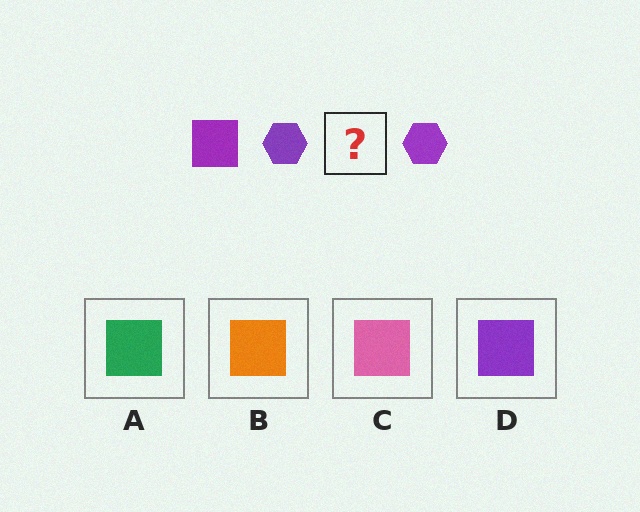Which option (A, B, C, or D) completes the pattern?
D.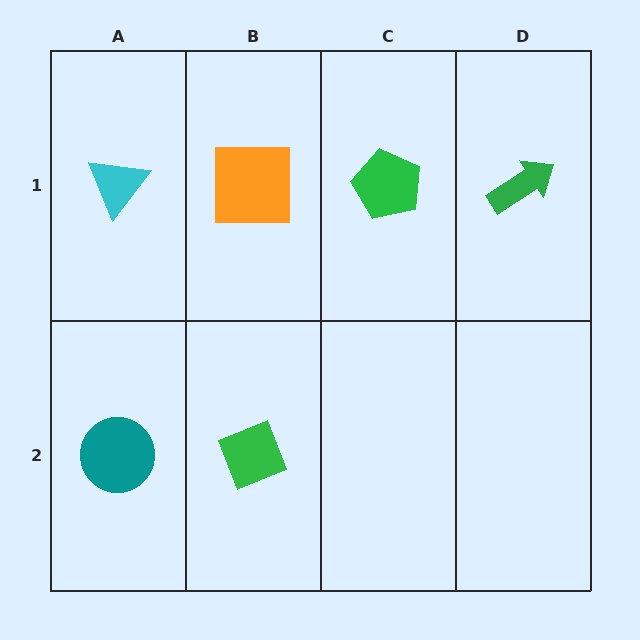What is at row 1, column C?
A green pentagon.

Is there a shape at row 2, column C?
No, that cell is empty.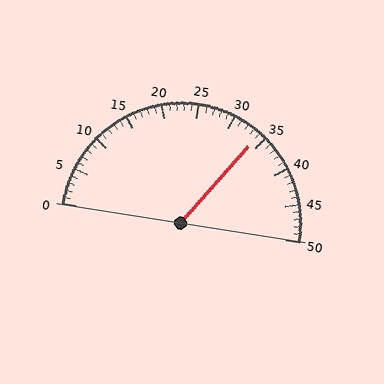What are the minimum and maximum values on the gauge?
The gauge ranges from 0 to 50.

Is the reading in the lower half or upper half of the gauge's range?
The reading is in the upper half of the range (0 to 50).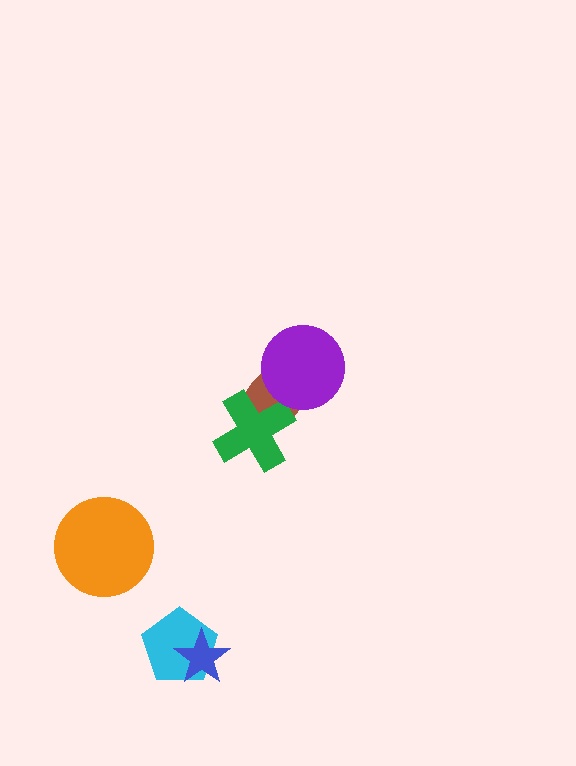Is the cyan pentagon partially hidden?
Yes, it is partially covered by another shape.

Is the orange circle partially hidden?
No, no other shape covers it.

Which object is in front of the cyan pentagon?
The blue star is in front of the cyan pentagon.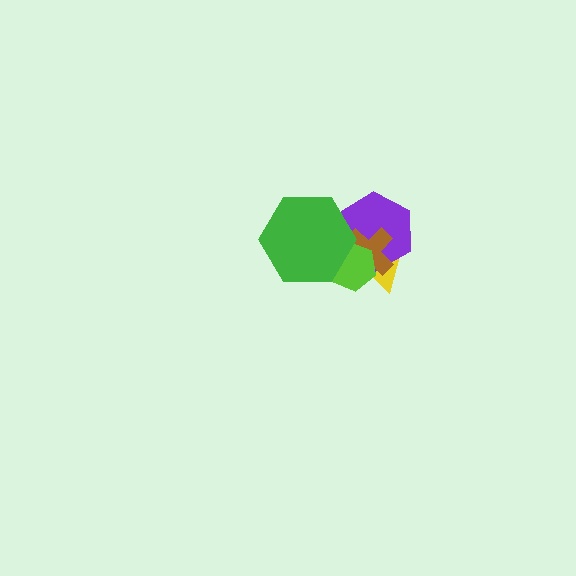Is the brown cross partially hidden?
Yes, it is partially covered by another shape.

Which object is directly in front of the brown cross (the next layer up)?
The lime hexagon is directly in front of the brown cross.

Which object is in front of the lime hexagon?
The green hexagon is in front of the lime hexagon.